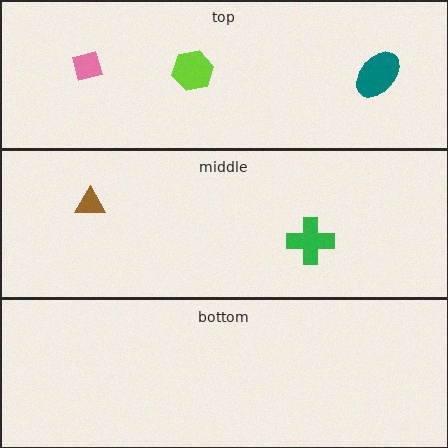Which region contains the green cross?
The middle region.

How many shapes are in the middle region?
2.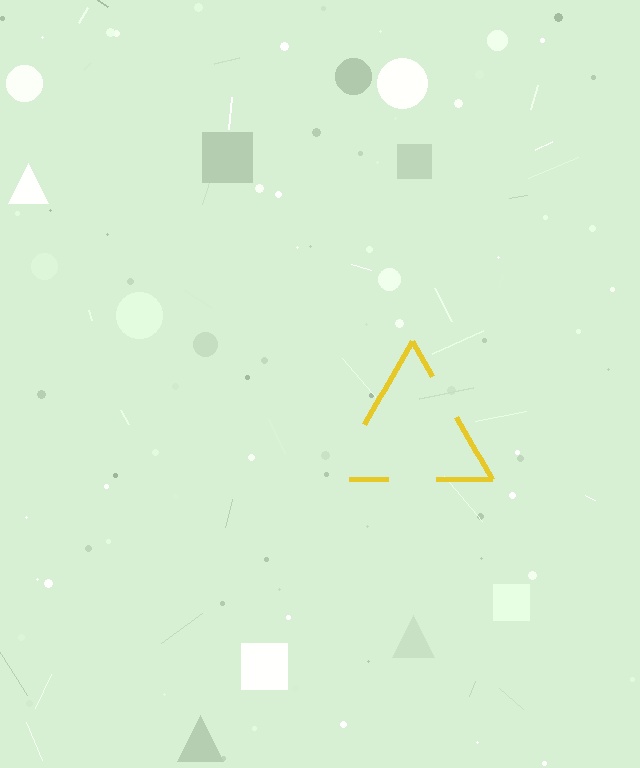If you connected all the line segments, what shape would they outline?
They would outline a triangle.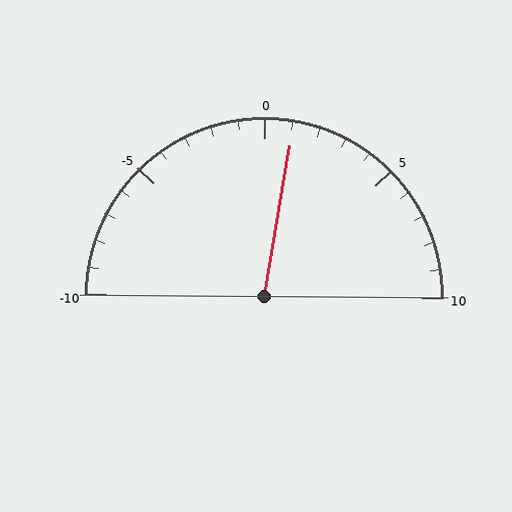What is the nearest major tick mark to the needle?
The nearest major tick mark is 0.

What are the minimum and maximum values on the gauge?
The gauge ranges from -10 to 10.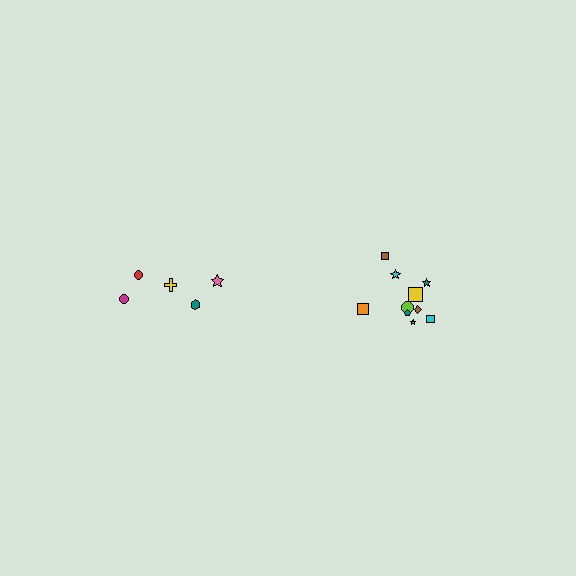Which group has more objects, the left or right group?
The right group.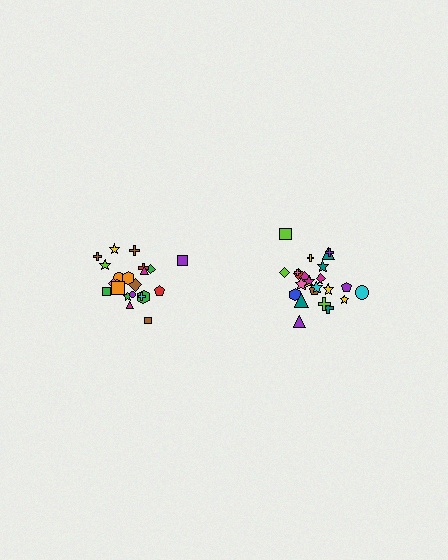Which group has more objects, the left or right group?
The right group.